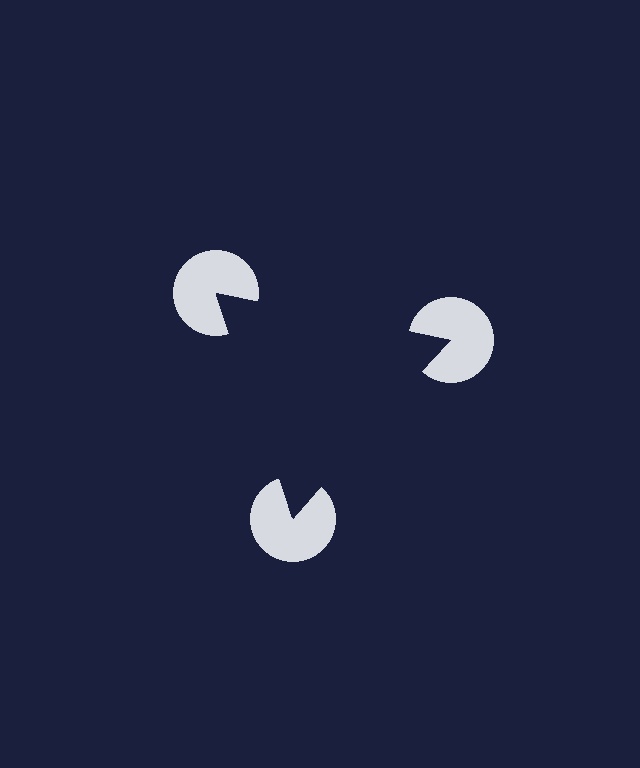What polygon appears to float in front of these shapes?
An illusory triangle — its edges are inferred from the aligned wedge cuts in the pac-man discs, not physically drawn.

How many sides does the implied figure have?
3 sides.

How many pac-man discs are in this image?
There are 3 — one at each vertex of the illusory triangle.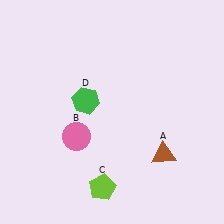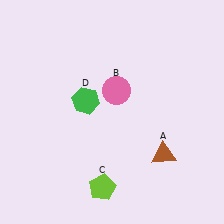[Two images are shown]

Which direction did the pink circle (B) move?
The pink circle (B) moved up.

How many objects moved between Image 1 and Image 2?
1 object moved between the two images.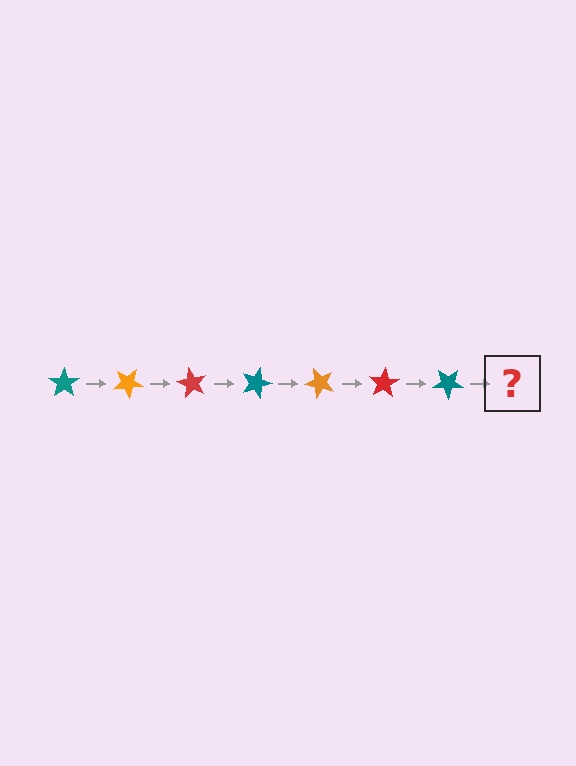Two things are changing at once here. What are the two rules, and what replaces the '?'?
The two rules are that it rotates 30 degrees each step and the color cycles through teal, orange, and red. The '?' should be an orange star, rotated 210 degrees from the start.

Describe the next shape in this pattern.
It should be an orange star, rotated 210 degrees from the start.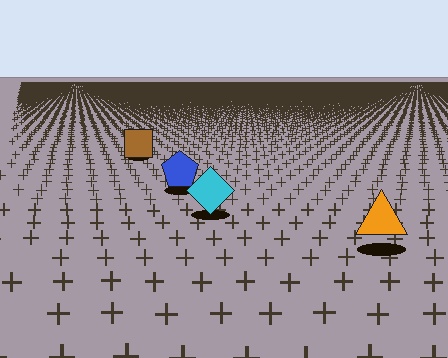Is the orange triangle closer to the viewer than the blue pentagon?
Yes. The orange triangle is closer — you can tell from the texture gradient: the ground texture is coarser near it.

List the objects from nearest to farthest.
From nearest to farthest: the orange triangle, the cyan diamond, the blue pentagon, the brown square.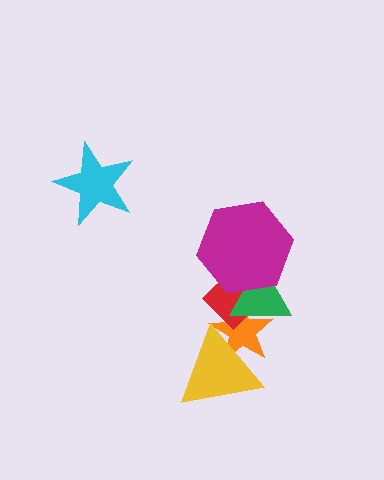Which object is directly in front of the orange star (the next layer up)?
The red diamond is directly in front of the orange star.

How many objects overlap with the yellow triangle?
1 object overlaps with the yellow triangle.